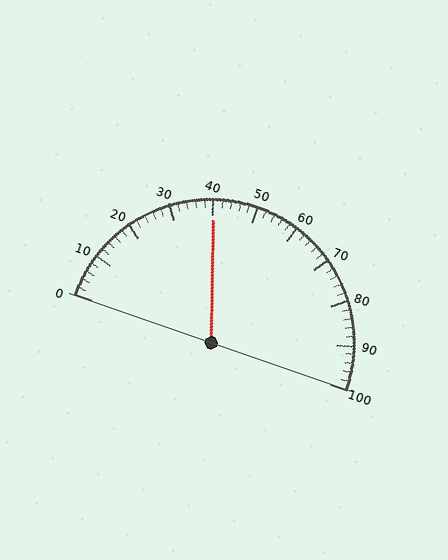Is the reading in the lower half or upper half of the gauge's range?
The reading is in the lower half of the range (0 to 100).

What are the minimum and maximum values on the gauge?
The gauge ranges from 0 to 100.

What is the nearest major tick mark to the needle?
The nearest major tick mark is 40.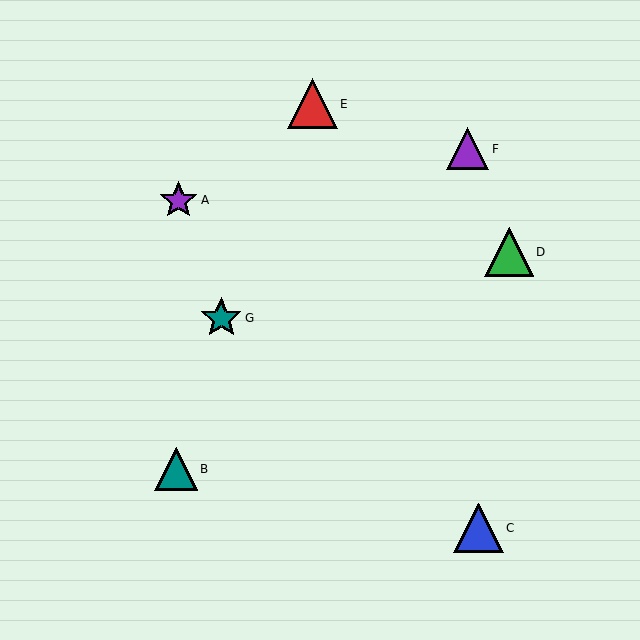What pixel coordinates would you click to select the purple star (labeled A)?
Click at (179, 200) to select the purple star A.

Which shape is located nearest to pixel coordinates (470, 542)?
The blue triangle (labeled C) at (479, 528) is nearest to that location.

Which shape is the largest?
The red triangle (labeled E) is the largest.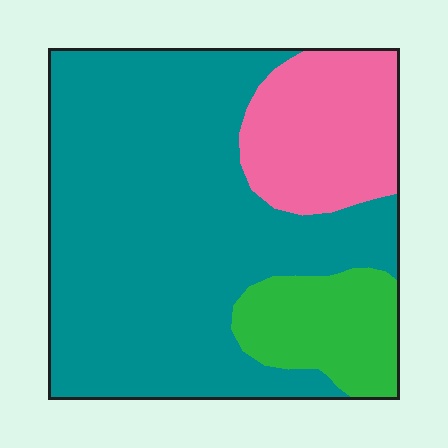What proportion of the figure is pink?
Pink takes up about one fifth (1/5) of the figure.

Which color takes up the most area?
Teal, at roughly 70%.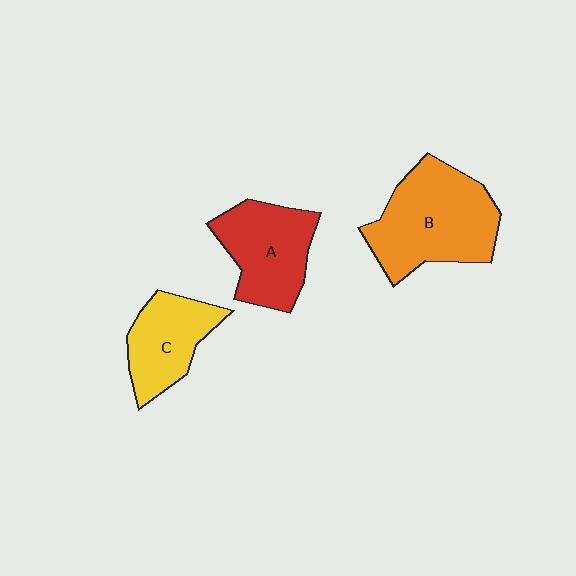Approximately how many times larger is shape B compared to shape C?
Approximately 1.6 times.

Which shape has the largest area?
Shape B (orange).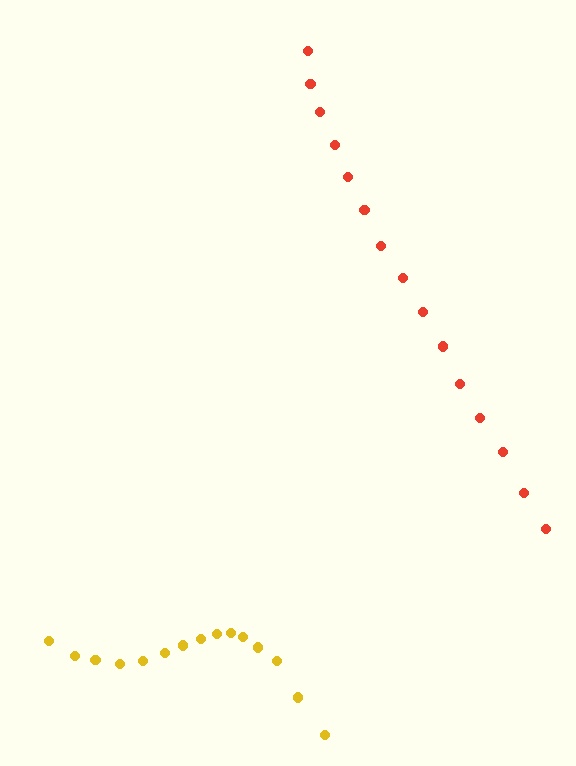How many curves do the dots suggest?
There are 2 distinct paths.